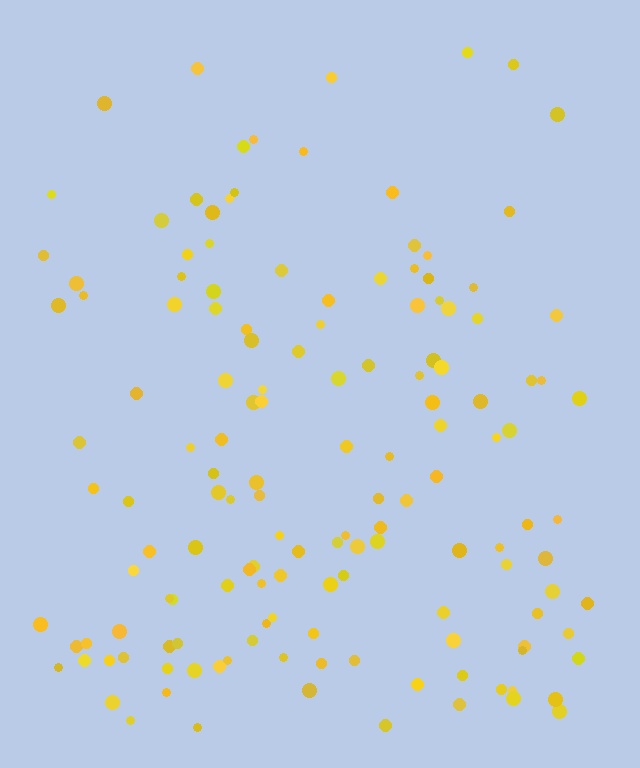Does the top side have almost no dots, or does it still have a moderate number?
Still a moderate number, just noticeably fewer than the bottom.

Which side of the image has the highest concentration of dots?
The bottom.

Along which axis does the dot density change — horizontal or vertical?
Vertical.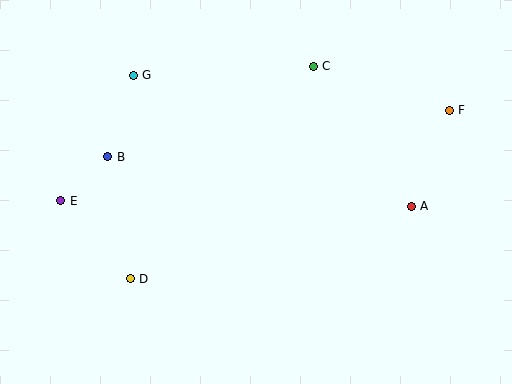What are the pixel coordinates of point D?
Point D is at (130, 279).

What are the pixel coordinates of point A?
Point A is at (411, 206).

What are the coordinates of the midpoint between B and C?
The midpoint between B and C is at (211, 111).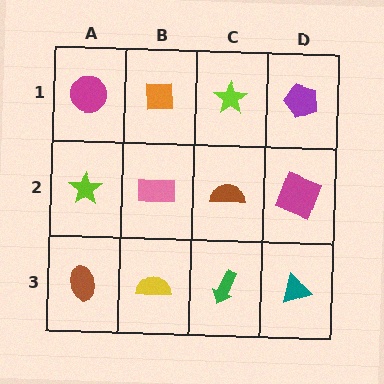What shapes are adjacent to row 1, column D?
A magenta square (row 2, column D), a lime star (row 1, column C).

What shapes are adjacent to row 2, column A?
A magenta circle (row 1, column A), a brown ellipse (row 3, column A), a pink rectangle (row 2, column B).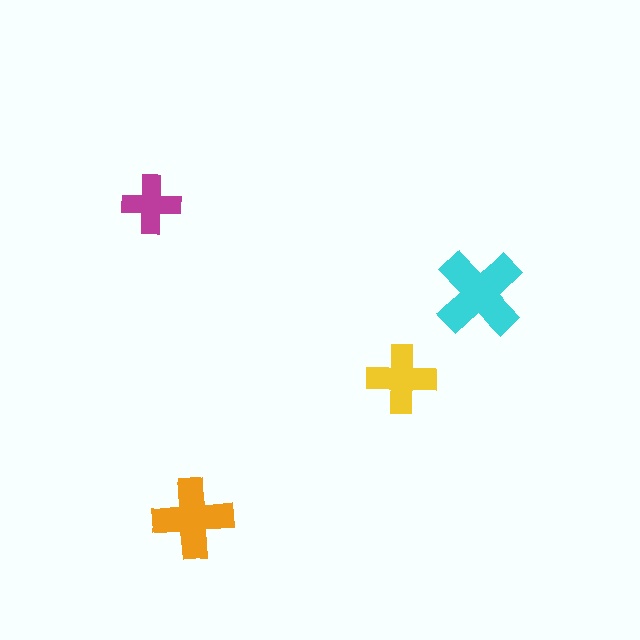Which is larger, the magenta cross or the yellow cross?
The yellow one.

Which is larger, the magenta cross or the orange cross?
The orange one.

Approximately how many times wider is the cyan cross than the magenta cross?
About 1.5 times wider.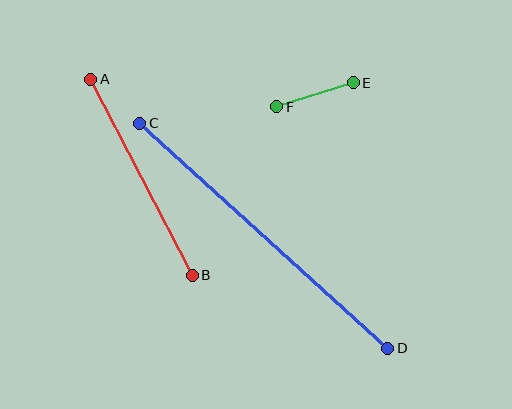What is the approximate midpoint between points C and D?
The midpoint is at approximately (264, 236) pixels.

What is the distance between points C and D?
The distance is approximately 335 pixels.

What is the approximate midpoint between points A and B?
The midpoint is at approximately (141, 177) pixels.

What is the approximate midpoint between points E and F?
The midpoint is at approximately (315, 95) pixels.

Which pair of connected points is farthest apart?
Points C and D are farthest apart.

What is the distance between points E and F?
The distance is approximately 80 pixels.